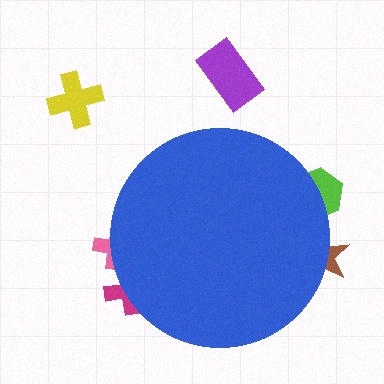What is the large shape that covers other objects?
A blue circle.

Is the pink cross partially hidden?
Yes, the pink cross is partially hidden behind the blue circle.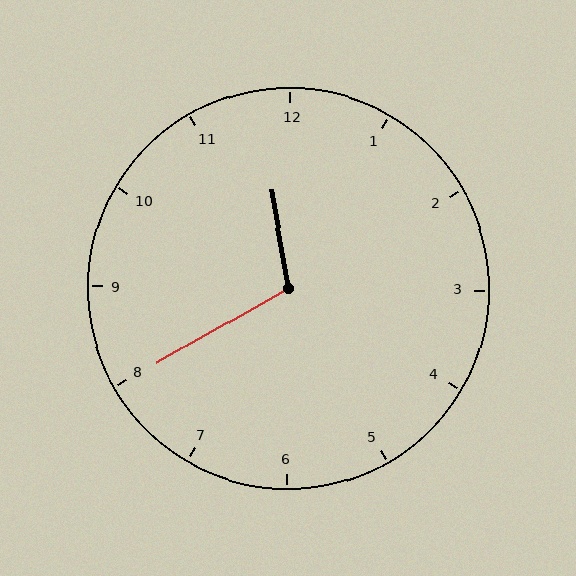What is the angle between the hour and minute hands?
Approximately 110 degrees.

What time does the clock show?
11:40.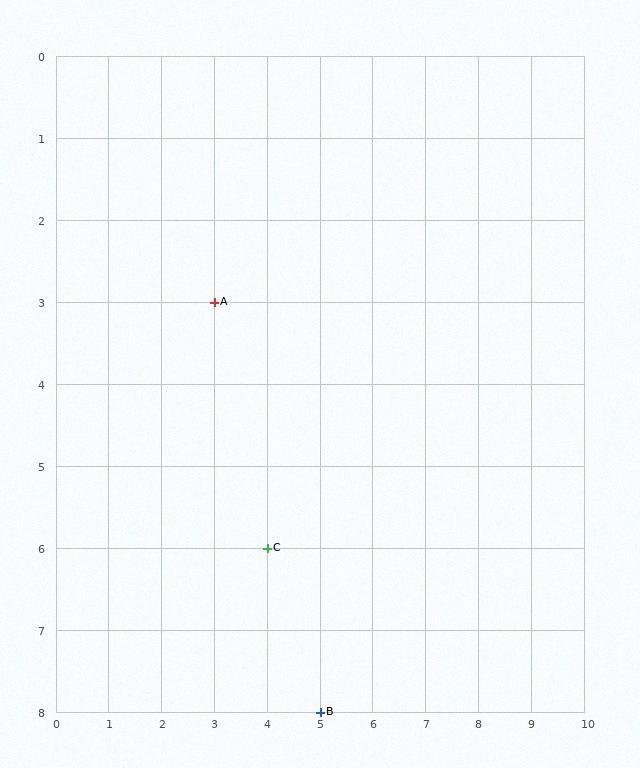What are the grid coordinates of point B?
Point B is at grid coordinates (5, 8).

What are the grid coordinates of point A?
Point A is at grid coordinates (3, 3).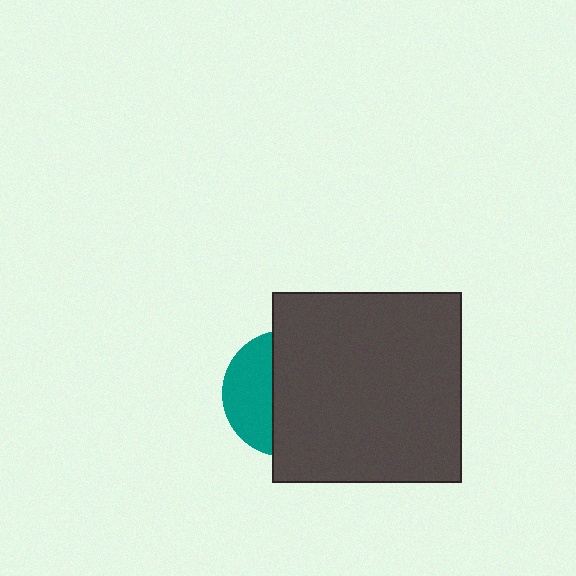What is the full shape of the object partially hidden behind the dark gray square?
The partially hidden object is a teal circle.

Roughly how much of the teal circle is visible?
A small part of it is visible (roughly 36%).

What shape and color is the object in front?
The object in front is a dark gray square.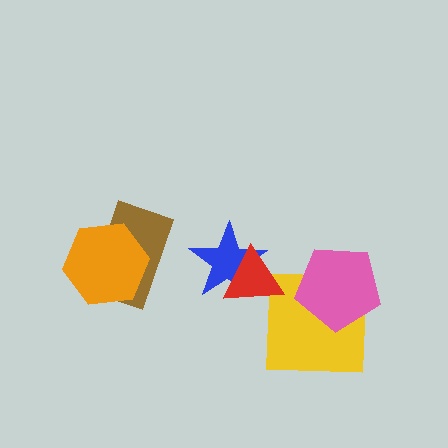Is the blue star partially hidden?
Yes, it is partially covered by another shape.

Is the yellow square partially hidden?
Yes, it is partially covered by another shape.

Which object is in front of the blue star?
The red triangle is in front of the blue star.